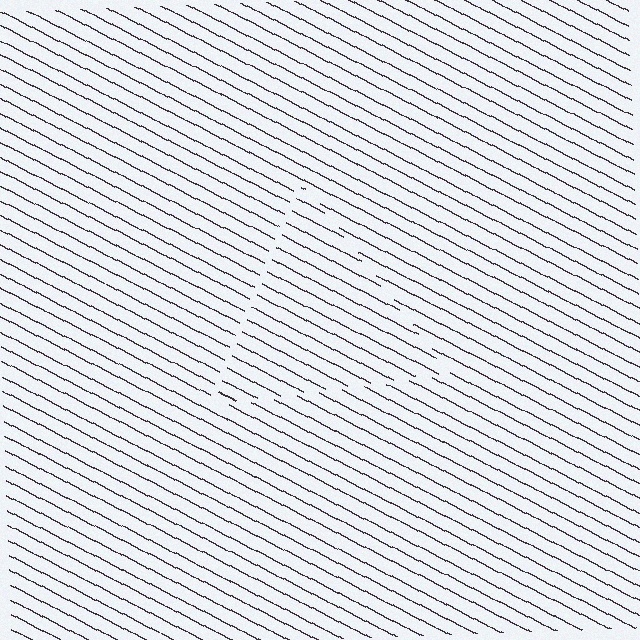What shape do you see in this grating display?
An illusory triangle. The interior of the shape contains the same grating, shifted by half a period — the contour is defined by the phase discontinuity where line-ends from the inner and outer gratings abut.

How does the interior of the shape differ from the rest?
The interior of the shape contains the same grating, shifted by half a period — the contour is defined by the phase discontinuity where line-ends from the inner and outer gratings abut.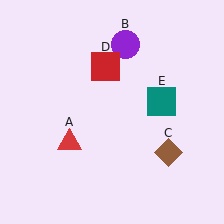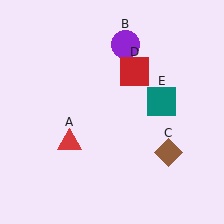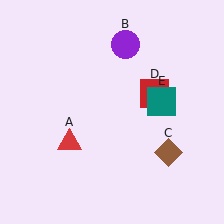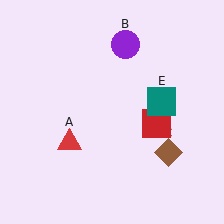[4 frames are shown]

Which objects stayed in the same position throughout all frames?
Red triangle (object A) and purple circle (object B) and brown diamond (object C) and teal square (object E) remained stationary.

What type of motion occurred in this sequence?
The red square (object D) rotated clockwise around the center of the scene.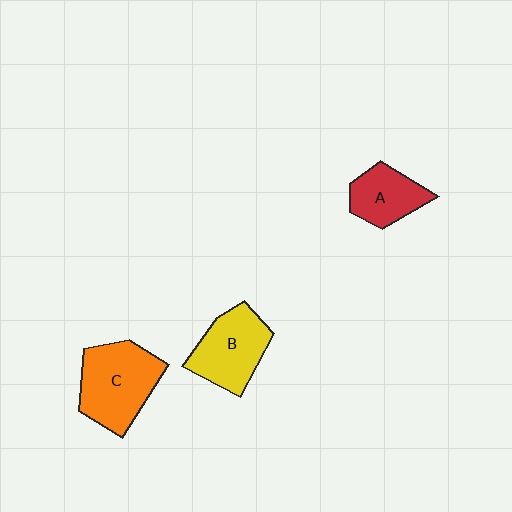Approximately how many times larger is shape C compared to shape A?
Approximately 1.6 times.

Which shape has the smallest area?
Shape A (red).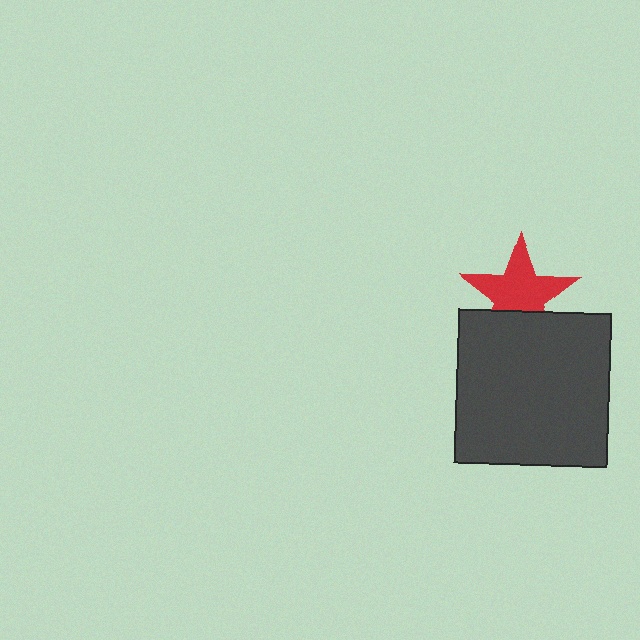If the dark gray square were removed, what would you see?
You would see the complete red star.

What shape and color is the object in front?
The object in front is a dark gray square.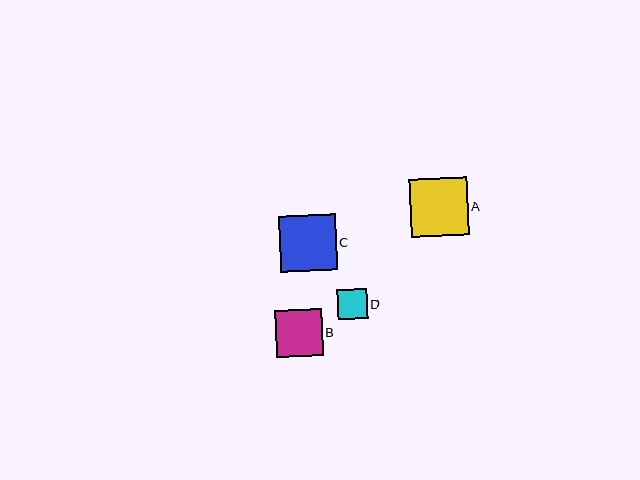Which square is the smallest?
Square D is the smallest with a size of approximately 30 pixels.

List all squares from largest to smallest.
From largest to smallest: A, C, B, D.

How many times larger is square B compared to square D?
Square B is approximately 1.6 times the size of square D.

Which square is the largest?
Square A is the largest with a size of approximately 58 pixels.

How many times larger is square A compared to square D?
Square A is approximately 1.9 times the size of square D.